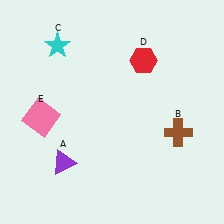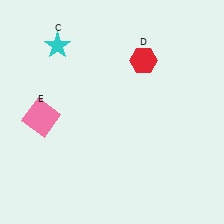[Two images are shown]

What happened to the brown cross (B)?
The brown cross (B) was removed in Image 2. It was in the bottom-right area of Image 1.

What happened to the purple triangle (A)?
The purple triangle (A) was removed in Image 2. It was in the bottom-left area of Image 1.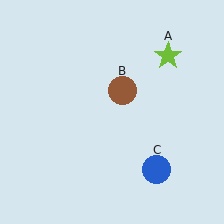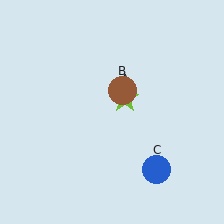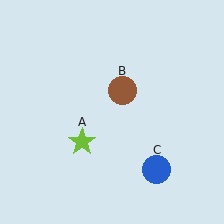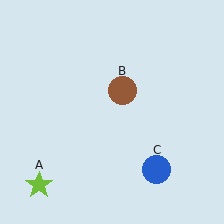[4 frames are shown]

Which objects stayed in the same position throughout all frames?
Brown circle (object B) and blue circle (object C) remained stationary.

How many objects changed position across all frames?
1 object changed position: lime star (object A).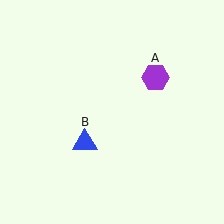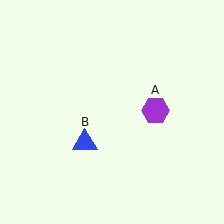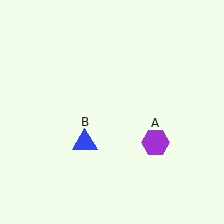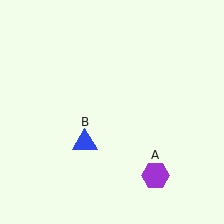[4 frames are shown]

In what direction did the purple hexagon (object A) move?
The purple hexagon (object A) moved down.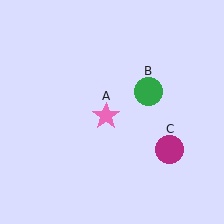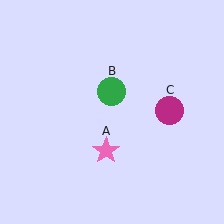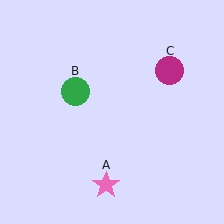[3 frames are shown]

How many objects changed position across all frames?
3 objects changed position: pink star (object A), green circle (object B), magenta circle (object C).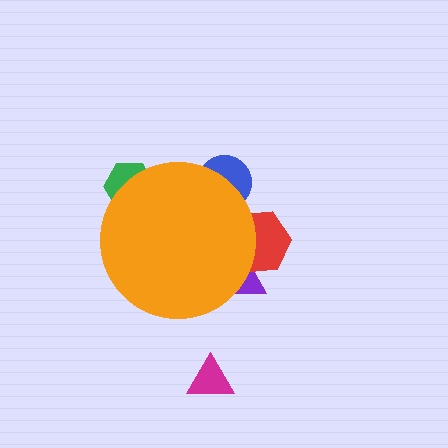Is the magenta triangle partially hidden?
No, the magenta triangle is fully visible.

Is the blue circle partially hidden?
Yes, the blue circle is partially hidden behind the orange circle.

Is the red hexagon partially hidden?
Yes, the red hexagon is partially hidden behind the orange circle.